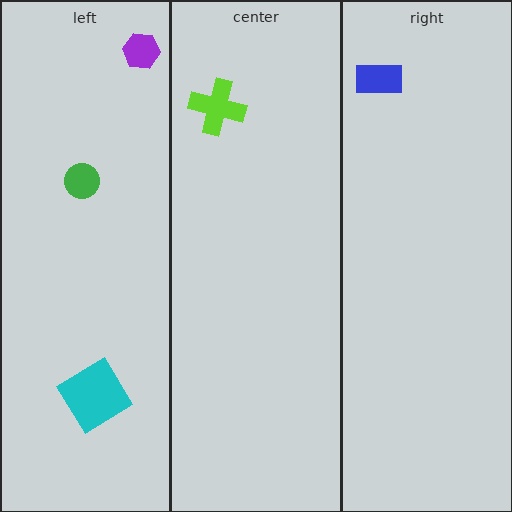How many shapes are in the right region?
1.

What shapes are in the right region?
The blue rectangle.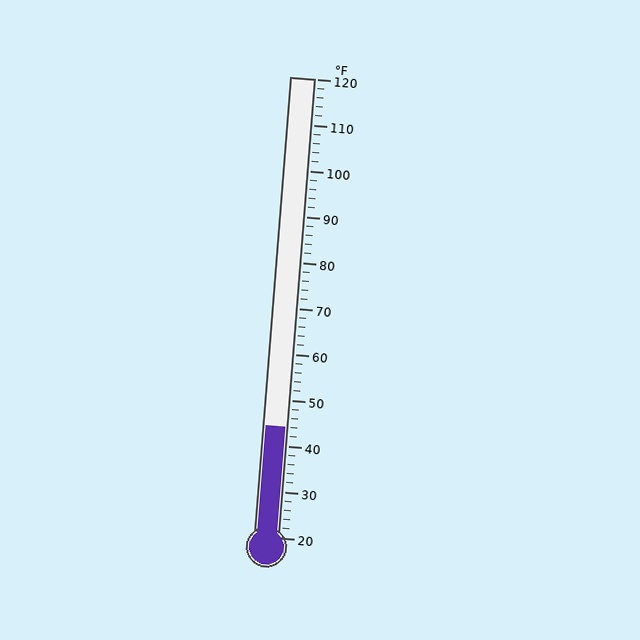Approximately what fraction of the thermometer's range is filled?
The thermometer is filled to approximately 25% of its range.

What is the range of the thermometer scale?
The thermometer scale ranges from 20°F to 120°F.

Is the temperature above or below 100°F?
The temperature is below 100°F.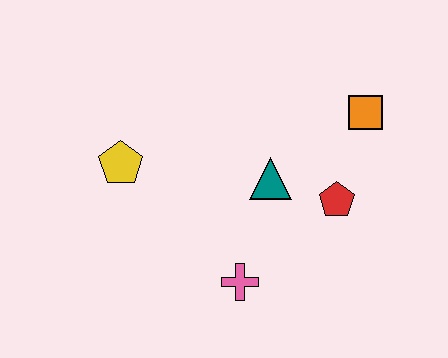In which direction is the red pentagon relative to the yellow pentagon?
The red pentagon is to the right of the yellow pentagon.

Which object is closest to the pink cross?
The teal triangle is closest to the pink cross.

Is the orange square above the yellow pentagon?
Yes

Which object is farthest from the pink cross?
The orange square is farthest from the pink cross.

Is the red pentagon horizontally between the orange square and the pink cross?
Yes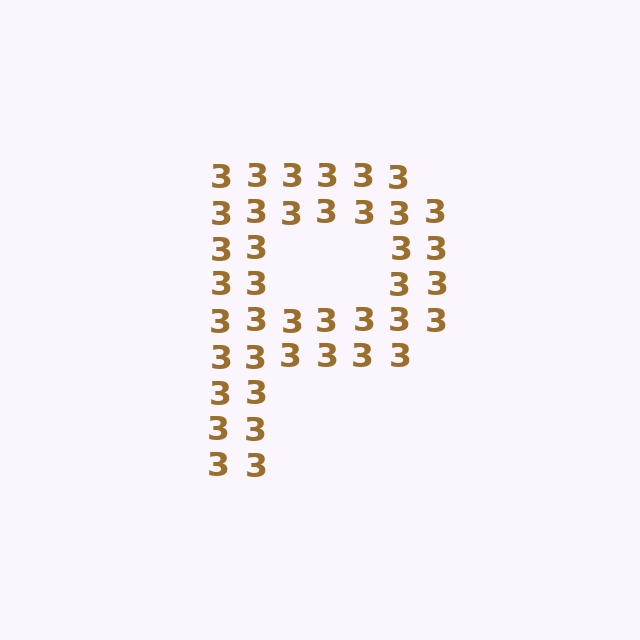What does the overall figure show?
The overall figure shows the letter P.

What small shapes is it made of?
It is made of small digit 3's.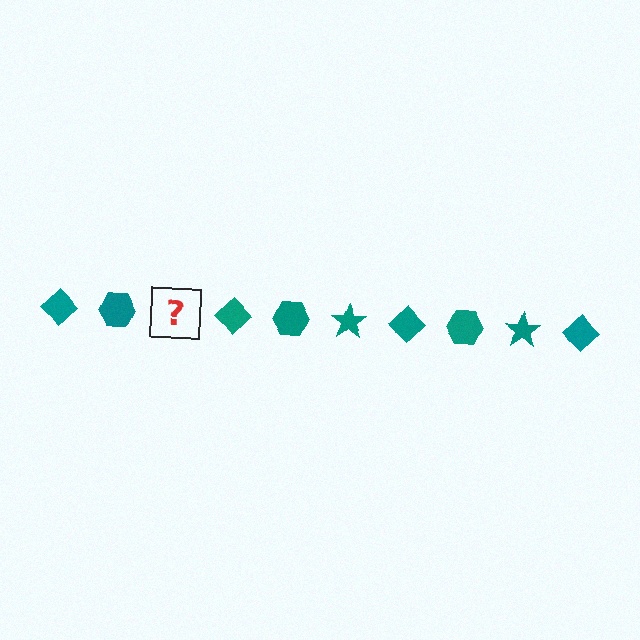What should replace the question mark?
The question mark should be replaced with a teal star.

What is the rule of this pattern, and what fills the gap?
The rule is that the pattern cycles through diamond, hexagon, star shapes in teal. The gap should be filled with a teal star.